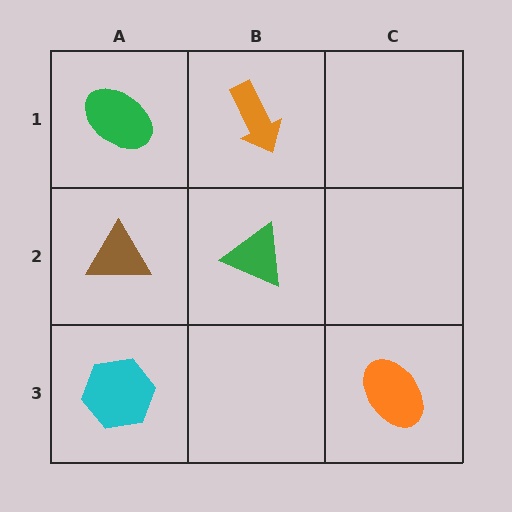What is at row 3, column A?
A cyan hexagon.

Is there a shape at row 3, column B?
No, that cell is empty.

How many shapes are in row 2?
2 shapes.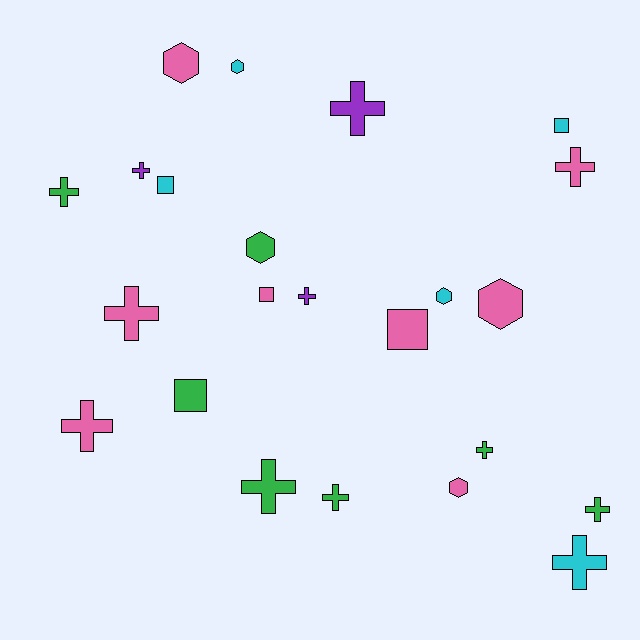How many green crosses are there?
There are 5 green crosses.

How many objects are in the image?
There are 23 objects.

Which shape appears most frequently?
Cross, with 12 objects.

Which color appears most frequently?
Pink, with 8 objects.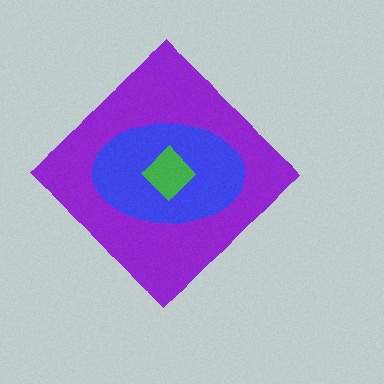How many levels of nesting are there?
3.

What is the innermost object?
The green diamond.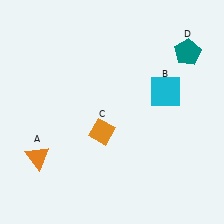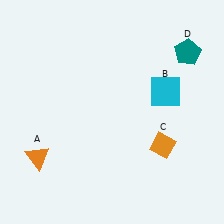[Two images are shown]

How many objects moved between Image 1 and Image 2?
1 object moved between the two images.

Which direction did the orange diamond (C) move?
The orange diamond (C) moved right.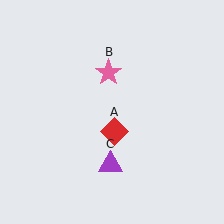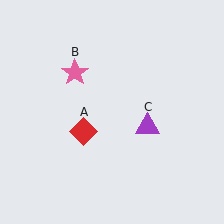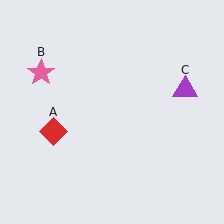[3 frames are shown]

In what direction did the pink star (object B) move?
The pink star (object B) moved left.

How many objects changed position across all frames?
3 objects changed position: red diamond (object A), pink star (object B), purple triangle (object C).